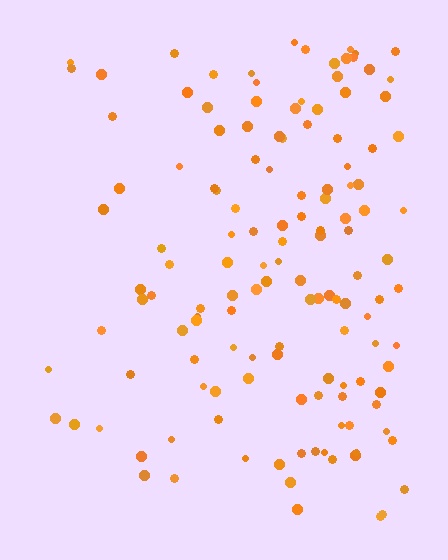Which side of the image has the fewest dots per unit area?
The left.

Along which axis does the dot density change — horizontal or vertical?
Horizontal.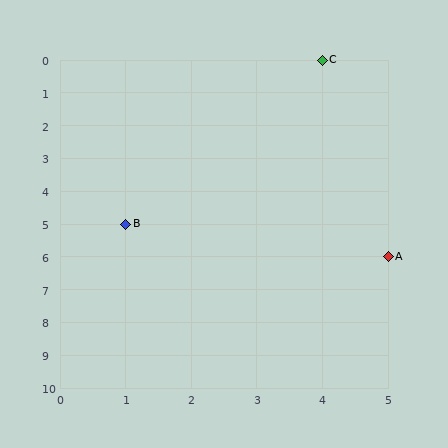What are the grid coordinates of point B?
Point B is at grid coordinates (1, 5).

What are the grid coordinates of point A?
Point A is at grid coordinates (5, 6).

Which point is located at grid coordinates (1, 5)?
Point B is at (1, 5).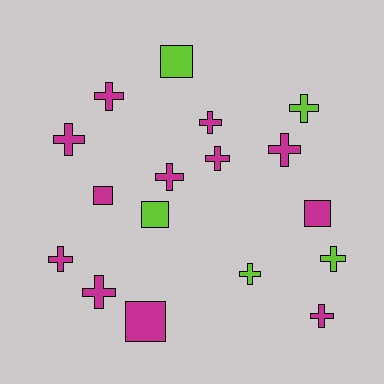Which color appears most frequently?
Magenta, with 12 objects.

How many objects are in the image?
There are 17 objects.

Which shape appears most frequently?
Cross, with 12 objects.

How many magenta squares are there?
There are 3 magenta squares.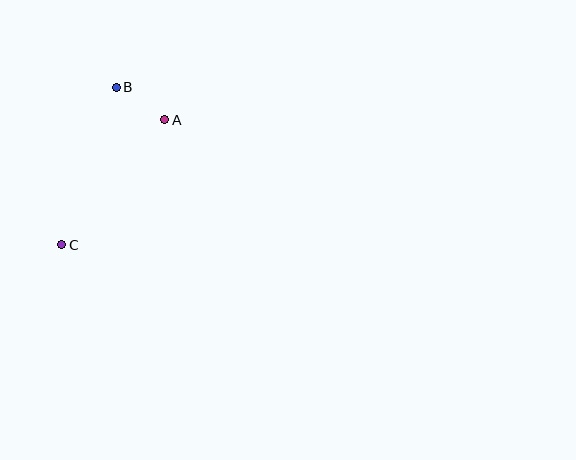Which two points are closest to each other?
Points A and B are closest to each other.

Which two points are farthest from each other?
Points B and C are farthest from each other.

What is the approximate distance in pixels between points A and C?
The distance between A and C is approximately 162 pixels.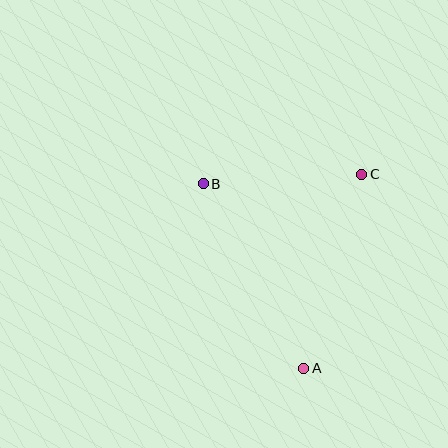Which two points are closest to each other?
Points B and C are closest to each other.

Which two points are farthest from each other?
Points A and B are farthest from each other.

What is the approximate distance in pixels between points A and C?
The distance between A and C is approximately 202 pixels.